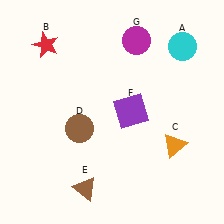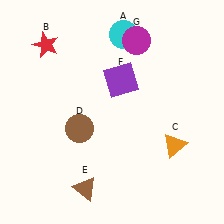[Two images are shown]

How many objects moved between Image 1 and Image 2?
2 objects moved between the two images.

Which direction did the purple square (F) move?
The purple square (F) moved up.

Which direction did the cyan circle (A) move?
The cyan circle (A) moved left.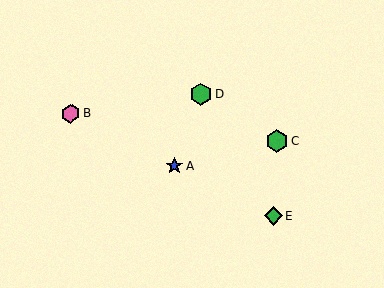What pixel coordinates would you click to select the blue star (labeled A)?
Click at (174, 166) to select the blue star A.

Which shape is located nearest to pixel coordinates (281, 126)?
The green hexagon (labeled C) at (277, 141) is nearest to that location.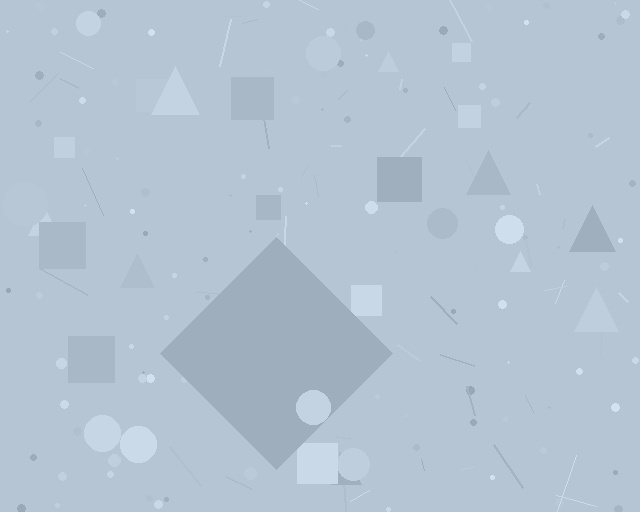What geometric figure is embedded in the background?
A diamond is embedded in the background.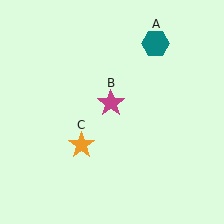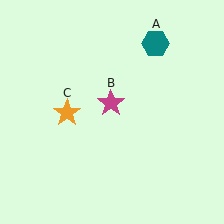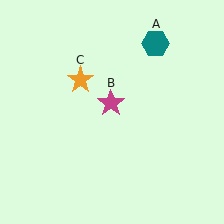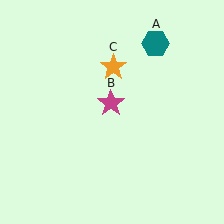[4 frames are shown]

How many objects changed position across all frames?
1 object changed position: orange star (object C).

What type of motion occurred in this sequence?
The orange star (object C) rotated clockwise around the center of the scene.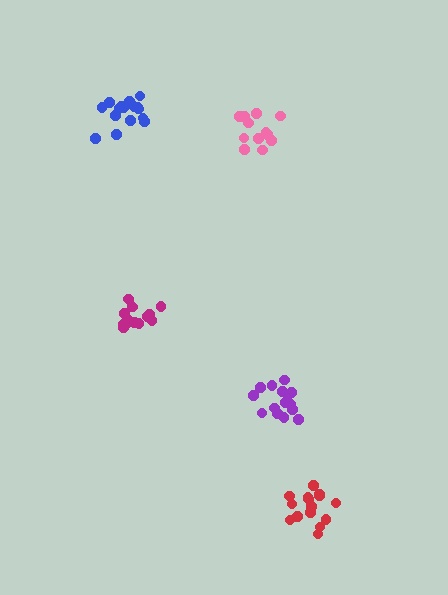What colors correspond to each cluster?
The clusters are colored: blue, pink, purple, magenta, red.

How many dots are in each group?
Group 1: 16 dots, Group 2: 12 dots, Group 3: 15 dots, Group 4: 14 dots, Group 5: 15 dots (72 total).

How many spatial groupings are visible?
There are 5 spatial groupings.